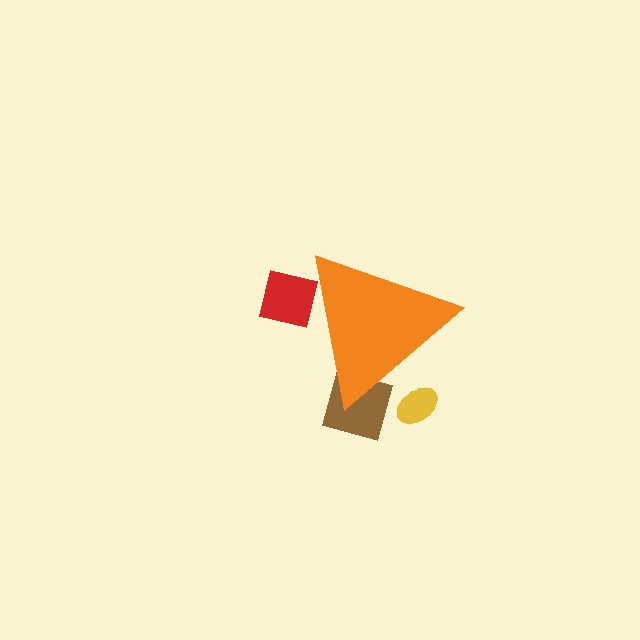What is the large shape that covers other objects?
An orange triangle.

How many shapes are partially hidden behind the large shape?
3 shapes are partially hidden.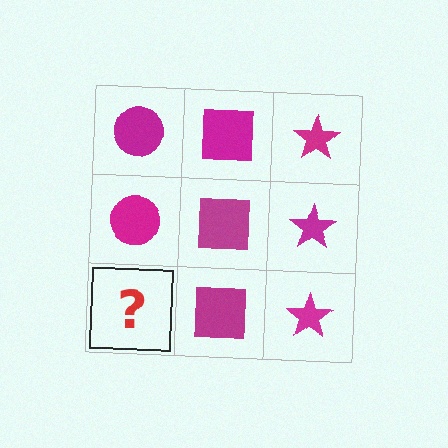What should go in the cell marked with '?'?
The missing cell should contain a magenta circle.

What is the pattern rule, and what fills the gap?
The rule is that each column has a consistent shape. The gap should be filled with a magenta circle.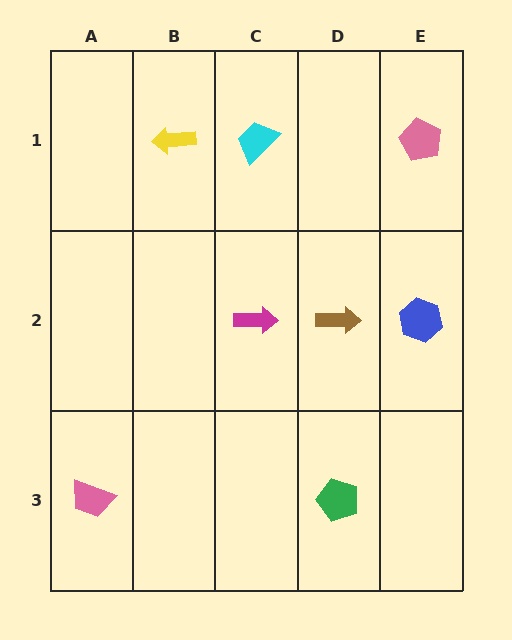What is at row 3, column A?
A pink trapezoid.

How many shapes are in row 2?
3 shapes.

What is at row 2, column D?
A brown arrow.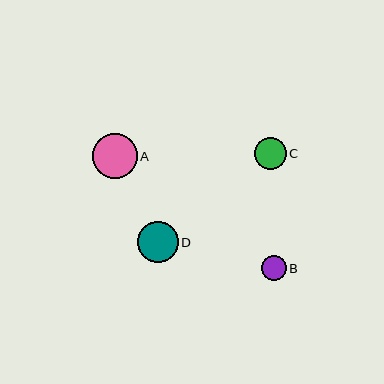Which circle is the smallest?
Circle B is the smallest with a size of approximately 25 pixels.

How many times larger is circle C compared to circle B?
Circle C is approximately 1.3 times the size of circle B.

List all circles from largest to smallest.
From largest to smallest: A, D, C, B.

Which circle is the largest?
Circle A is the largest with a size of approximately 45 pixels.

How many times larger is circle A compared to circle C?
Circle A is approximately 1.4 times the size of circle C.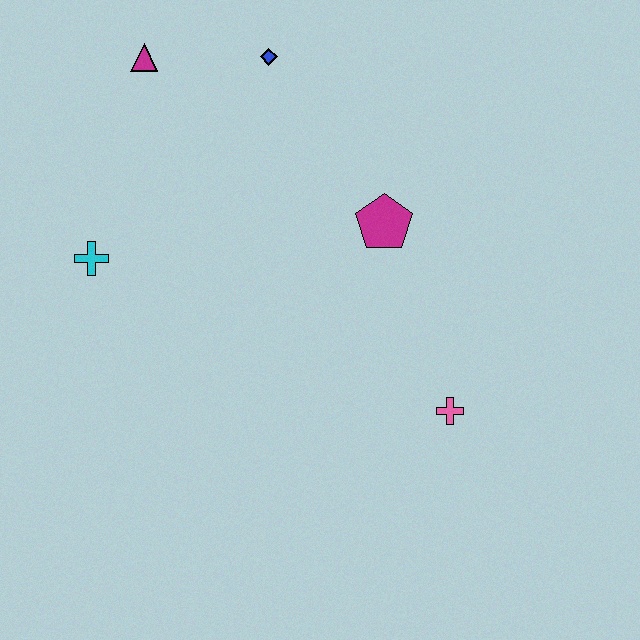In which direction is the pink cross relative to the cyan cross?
The pink cross is to the right of the cyan cross.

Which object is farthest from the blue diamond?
The pink cross is farthest from the blue diamond.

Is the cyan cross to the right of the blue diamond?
No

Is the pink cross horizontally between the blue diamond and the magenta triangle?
No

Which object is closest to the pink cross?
The magenta pentagon is closest to the pink cross.